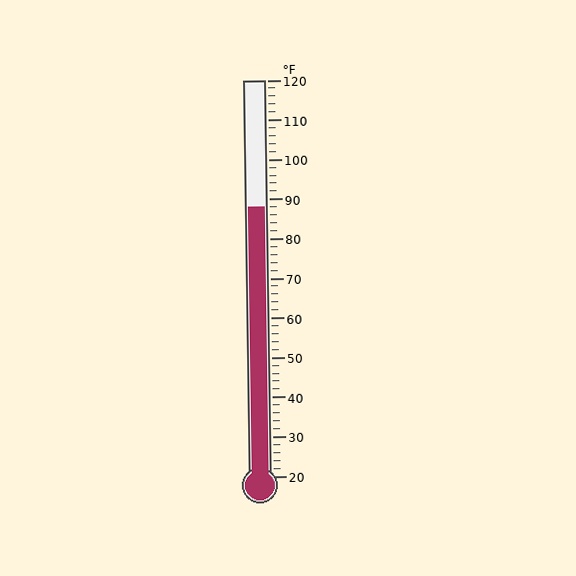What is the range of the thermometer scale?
The thermometer scale ranges from 20°F to 120°F.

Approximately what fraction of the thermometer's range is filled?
The thermometer is filled to approximately 70% of its range.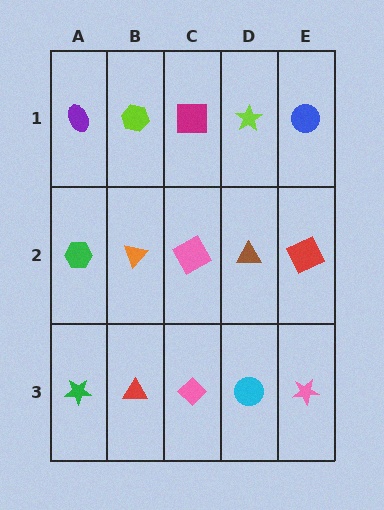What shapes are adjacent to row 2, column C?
A magenta square (row 1, column C), a pink diamond (row 3, column C), an orange triangle (row 2, column B), a brown triangle (row 2, column D).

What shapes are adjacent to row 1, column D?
A brown triangle (row 2, column D), a magenta square (row 1, column C), a blue circle (row 1, column E).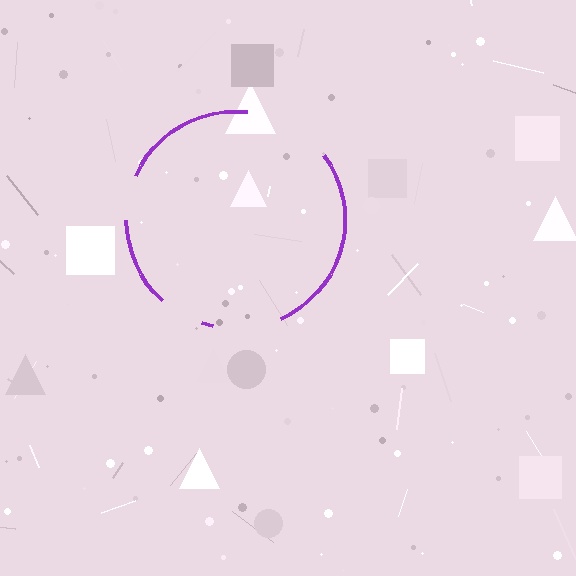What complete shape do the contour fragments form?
The contour fragments form a circle.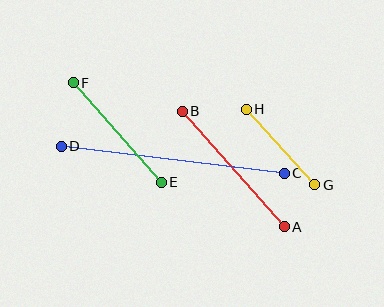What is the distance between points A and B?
The distance is approximately 154 pixels.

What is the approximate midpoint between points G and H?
The midpoint is at approximately (281, 147) pixels.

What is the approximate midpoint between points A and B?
The midpoint is at approximately (233, 169) pixels.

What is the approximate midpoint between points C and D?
The midpoint is at approximately (173, 160) pixels.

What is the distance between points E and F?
The distance is approximately 133 pixels.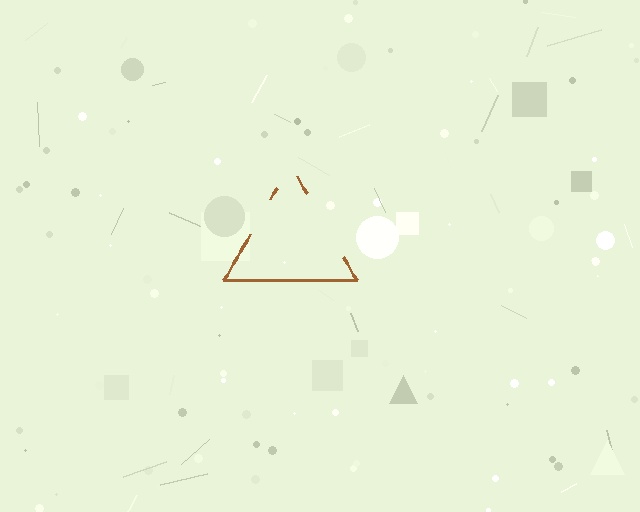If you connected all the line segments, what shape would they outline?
They would outline a triangle.